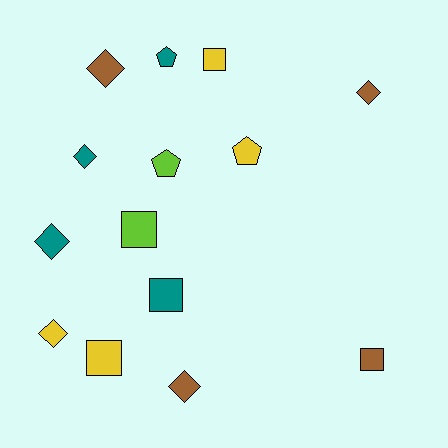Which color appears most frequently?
Teal, with 4 objects.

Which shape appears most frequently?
Diamond, with 6 objects.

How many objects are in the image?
There are 14 objects.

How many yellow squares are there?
There are 2 yellow squares.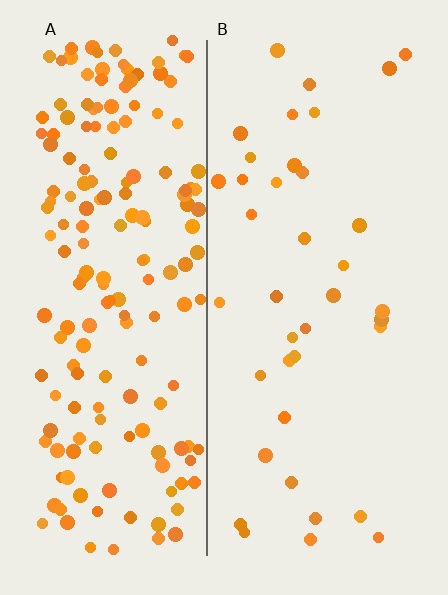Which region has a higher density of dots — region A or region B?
A (the left).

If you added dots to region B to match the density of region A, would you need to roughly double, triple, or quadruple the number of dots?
Approximately quadruple.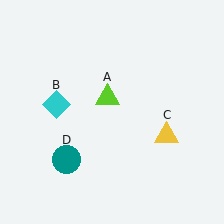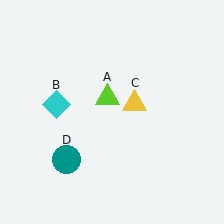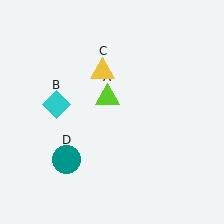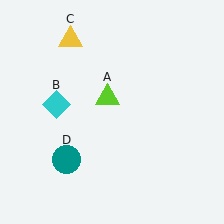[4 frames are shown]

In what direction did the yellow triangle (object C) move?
The yellow triangle (object C) moved up and to the left.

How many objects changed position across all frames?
1 object changed position: yellow triangle (object C).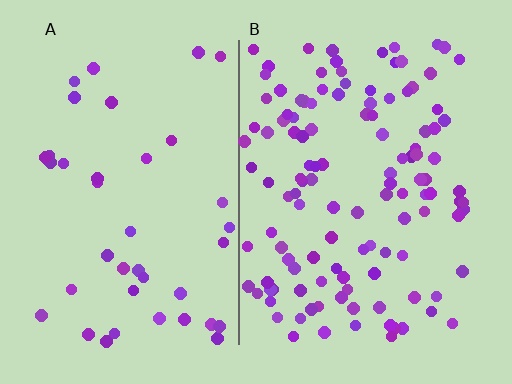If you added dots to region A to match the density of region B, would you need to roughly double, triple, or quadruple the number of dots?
Approximately triple.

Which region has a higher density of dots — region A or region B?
B (the right).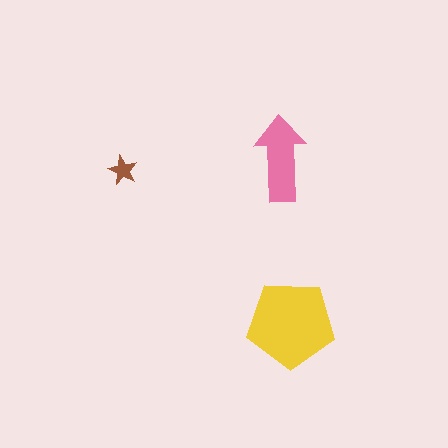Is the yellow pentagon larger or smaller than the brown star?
Larger.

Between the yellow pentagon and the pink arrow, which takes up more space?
The yellow pentagon.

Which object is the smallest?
The brown star.